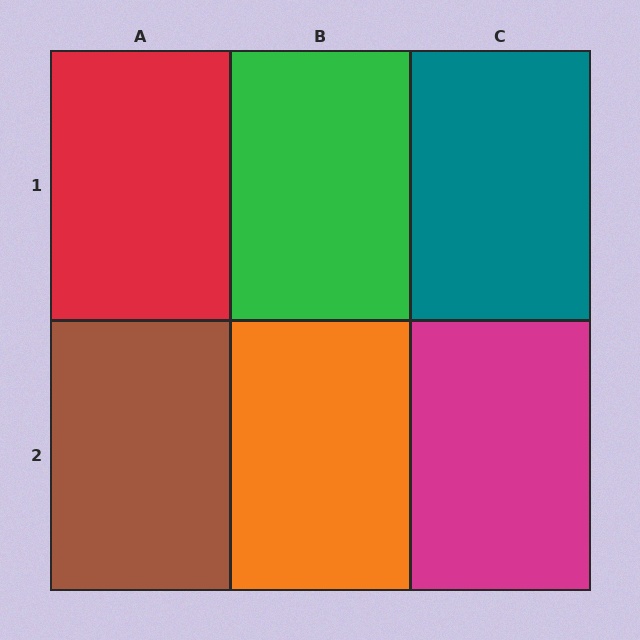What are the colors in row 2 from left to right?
Brown, orange, magenta.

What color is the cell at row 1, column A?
Red.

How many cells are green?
1 cell is green.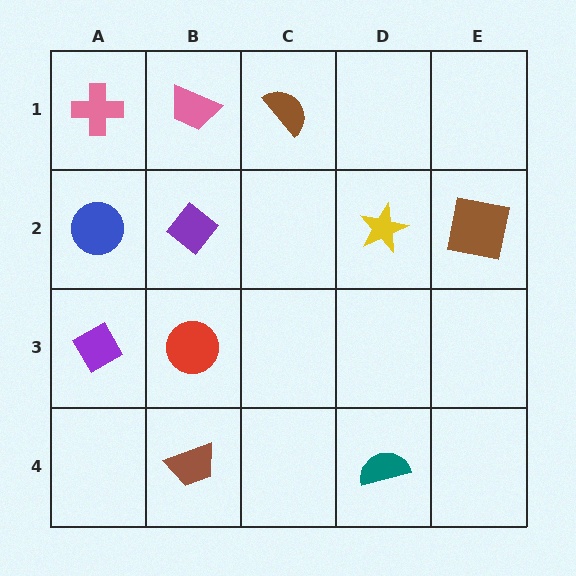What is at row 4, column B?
A brown trapezoid.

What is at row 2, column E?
A brown square.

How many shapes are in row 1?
3 shapes.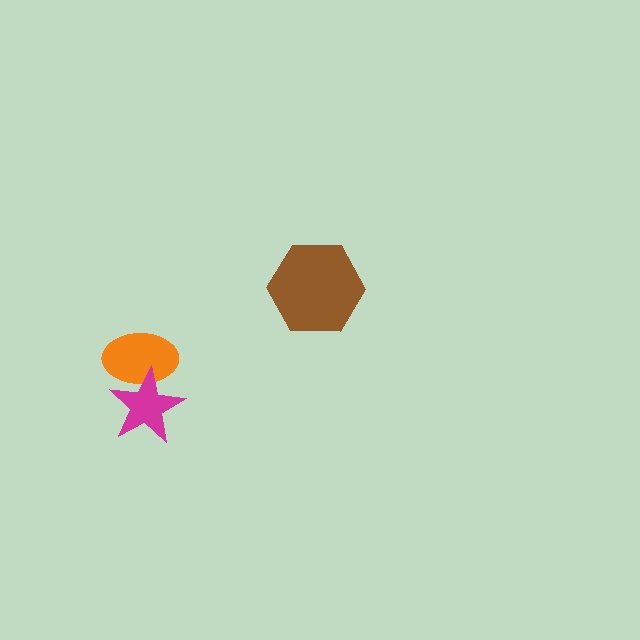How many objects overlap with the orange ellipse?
1 object overlaps with the orange ellipse.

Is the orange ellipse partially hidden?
Yes, it is partially covered by another shape.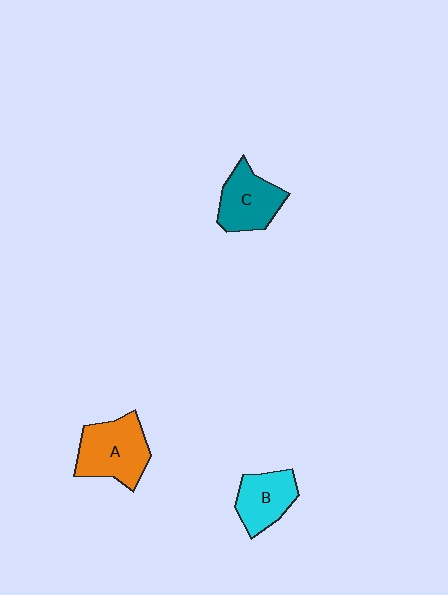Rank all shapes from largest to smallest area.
From largest to smallest: A (orange), C (teal), B (cyan).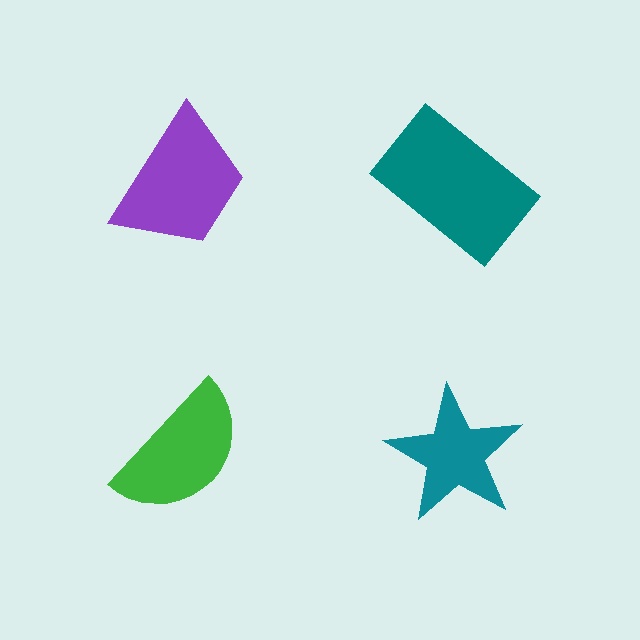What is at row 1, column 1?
A purple trapezoid.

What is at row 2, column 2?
A teal star.